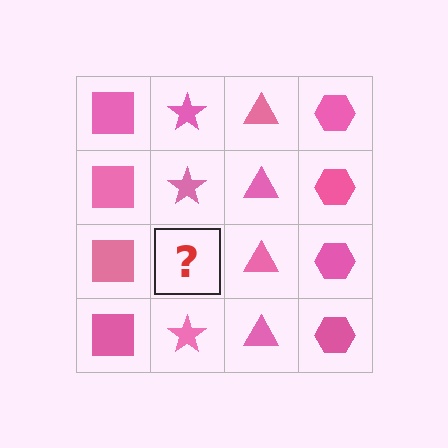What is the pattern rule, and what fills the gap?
The rule is that each column has a consistent shape. The gap should be filled with a pink star.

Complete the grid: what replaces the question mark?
The question mark should be replaced with a pink star.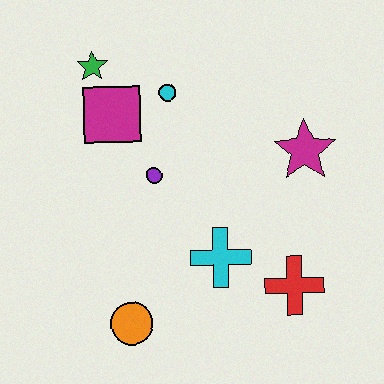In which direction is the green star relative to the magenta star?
The green star is to the left of the magenta star.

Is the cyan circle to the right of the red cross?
No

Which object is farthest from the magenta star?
The orange circle is farthest from the magenta star.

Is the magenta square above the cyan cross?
Yes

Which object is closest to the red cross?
The cyan cross is closest to the red cross.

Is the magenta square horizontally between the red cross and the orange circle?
No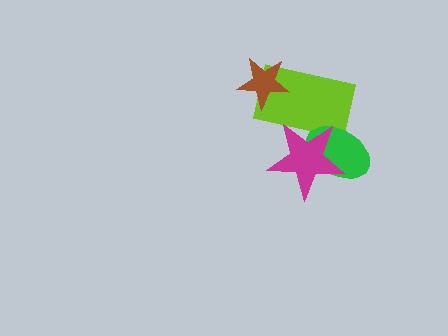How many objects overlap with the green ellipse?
2 objects overlap with the green ellipse.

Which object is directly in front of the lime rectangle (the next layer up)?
The brown star is directly in front of the lime rectangle.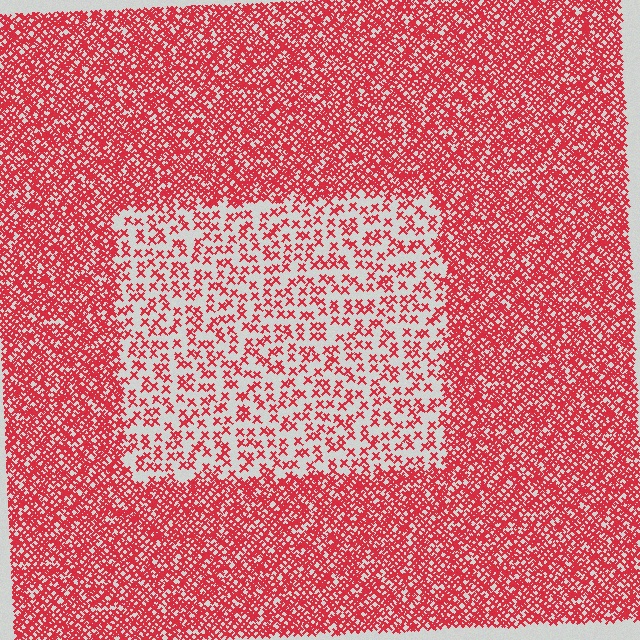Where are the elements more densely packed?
The elements are more densely packed outside the rectangle boundary.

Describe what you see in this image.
The image contains small red elements arranged at two different densities. A rectangle-shaped region is visible where the elements are less densely packed than the surrounding area.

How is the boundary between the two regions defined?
The boundary is defined by a change in element density (approximately 2.7x ratio). All elements are the same color, size, and shape.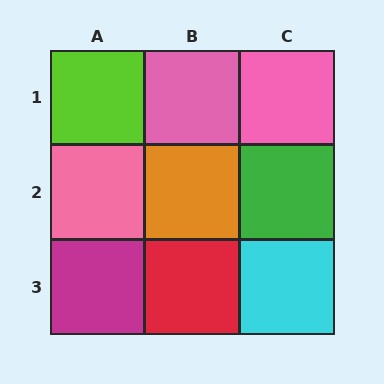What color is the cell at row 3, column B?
Red.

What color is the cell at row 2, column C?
Green.